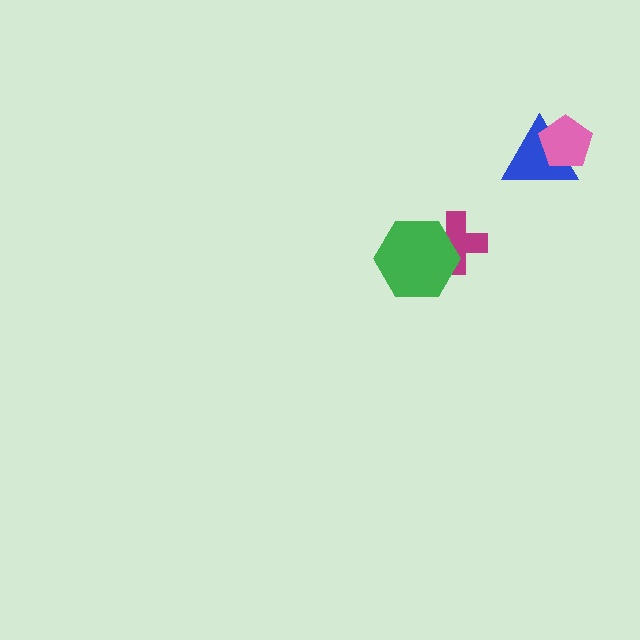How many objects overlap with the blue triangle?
1 object overlaps with the blue triangle.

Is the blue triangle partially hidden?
Yes, it is partially covered by another shape.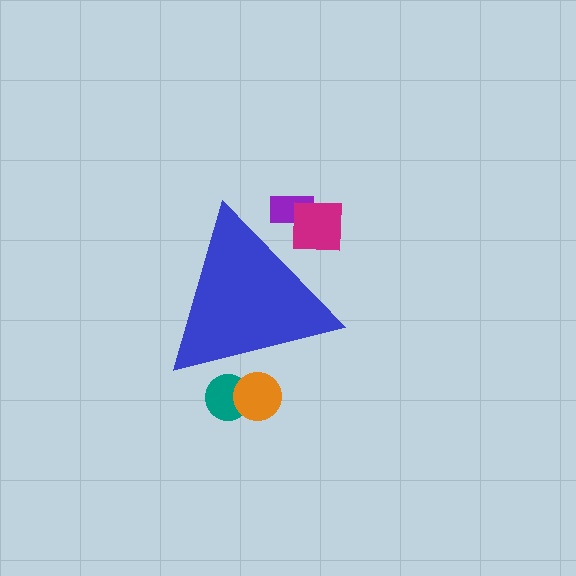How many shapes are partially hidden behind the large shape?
4 shapes are partially hidden.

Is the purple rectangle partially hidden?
Yes, the purple rectangle is partially hidden behind the blue triangle.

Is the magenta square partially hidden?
Yes, the magenta square is partially hidden behind the blue triangle.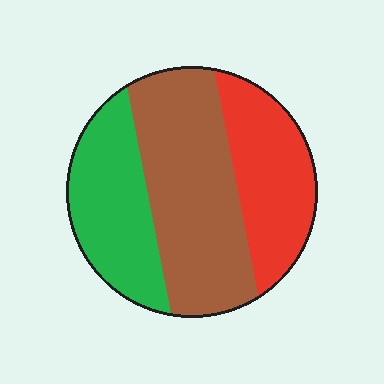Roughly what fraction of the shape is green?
Green covers 28% of the shape.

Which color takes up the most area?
Brown, at roughly 45%.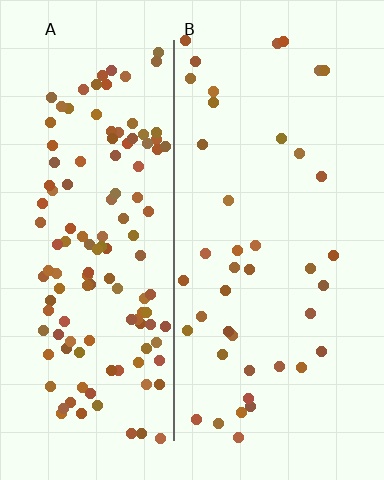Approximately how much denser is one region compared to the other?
Approximately 3.2× — region A over region B.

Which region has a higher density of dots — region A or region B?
A (the left).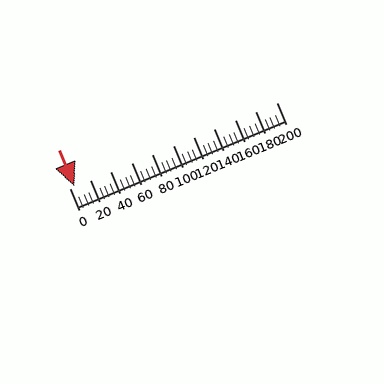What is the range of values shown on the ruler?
The ruler shows values from 0 to 200.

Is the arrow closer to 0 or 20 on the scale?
The arrow is closer to 0.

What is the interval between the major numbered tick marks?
The major tick marks are spaced 20 units apart.